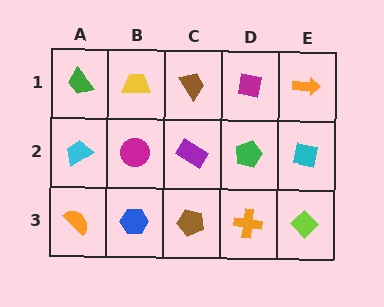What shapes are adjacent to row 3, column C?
A purple rectangle (row 2, column C), a blue hexagon (row 3, column B), an orange cross (row 3, column D).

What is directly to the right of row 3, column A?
A blue hexagon.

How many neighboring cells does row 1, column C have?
3.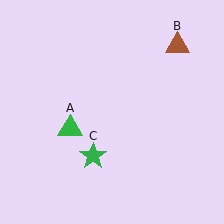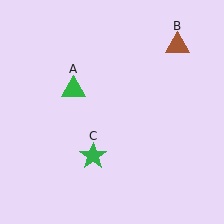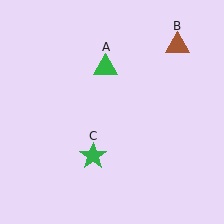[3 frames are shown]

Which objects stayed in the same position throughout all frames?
Brown triangle (object B) and green star (object C) remained stationary.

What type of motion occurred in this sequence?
The green triangle (object A) rotated clockwise around the center of the scene.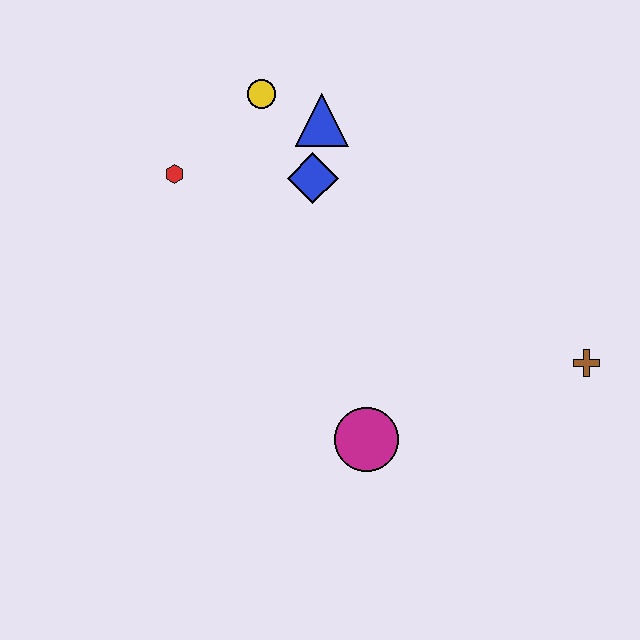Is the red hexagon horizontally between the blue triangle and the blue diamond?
No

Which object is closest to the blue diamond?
The blue triangle is closest to the blue diamond.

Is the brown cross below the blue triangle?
Yes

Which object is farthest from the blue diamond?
The brown cross is farthest from the blue diamond.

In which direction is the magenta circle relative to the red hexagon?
The magenta circle is below the red hexagon.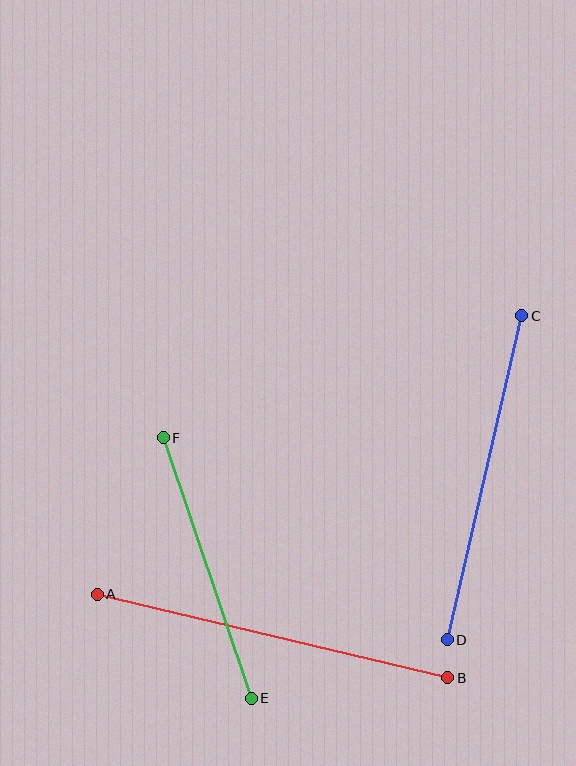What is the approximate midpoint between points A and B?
The midpoint is at approximately (273, 636) pixels.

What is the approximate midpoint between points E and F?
The midpoint is at approximately (207, 568) pixels.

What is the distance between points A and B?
The distance is approximately 360 pixels.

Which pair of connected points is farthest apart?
Points A and B are farthest apart.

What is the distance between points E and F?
The distance is approximately 275 pixels.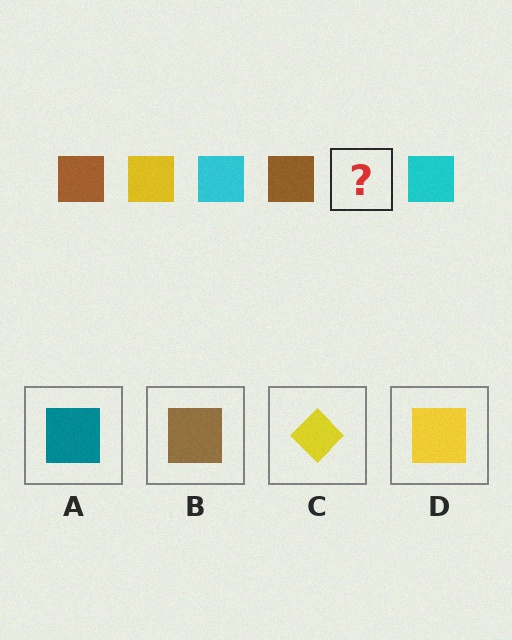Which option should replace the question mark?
Option D.